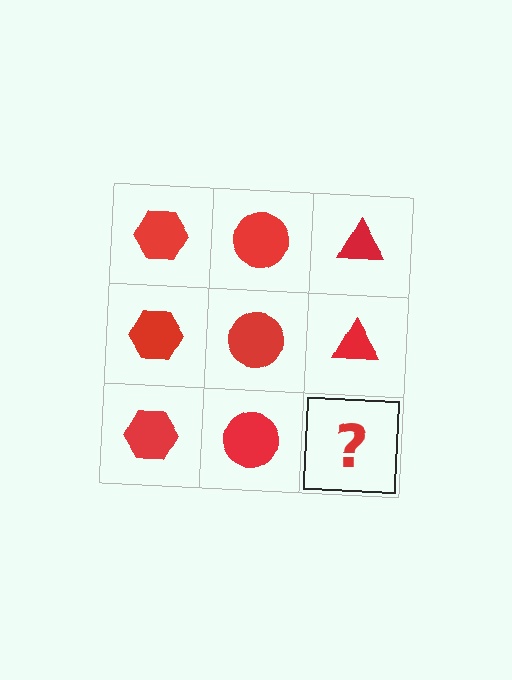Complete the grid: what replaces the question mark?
The question mark should be replaced with a red triangle.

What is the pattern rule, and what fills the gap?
The rule is that each column has a consistent shape. The gap should be filled with a red triangle.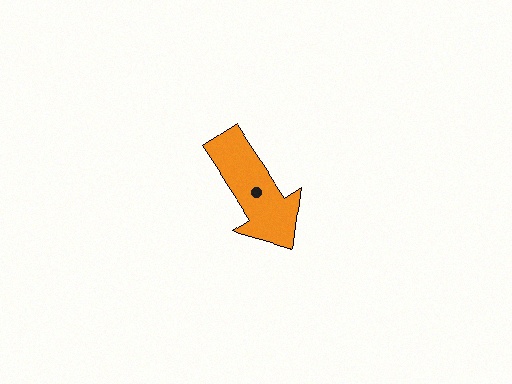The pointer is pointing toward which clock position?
Roughly 5 o'clock.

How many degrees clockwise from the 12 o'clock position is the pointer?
Approximately 146 degrees.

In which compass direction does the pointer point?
Southeast.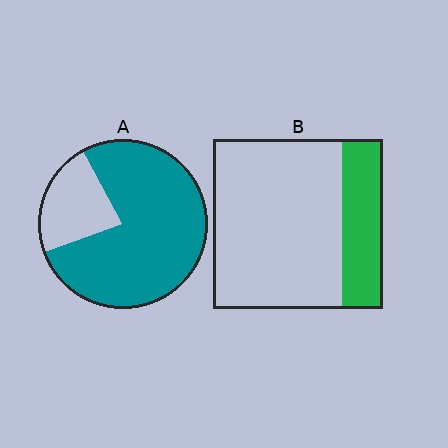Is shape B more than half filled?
No.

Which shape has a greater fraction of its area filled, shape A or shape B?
Shape A.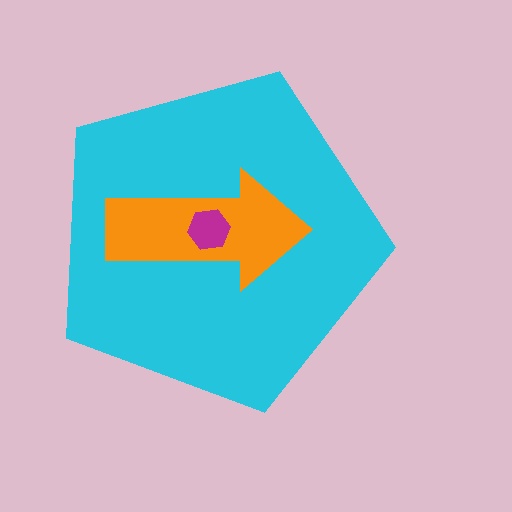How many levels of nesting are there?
3.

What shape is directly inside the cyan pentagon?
The orange arrow.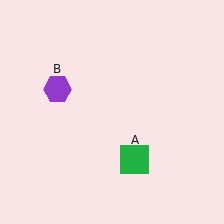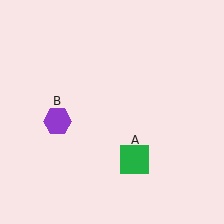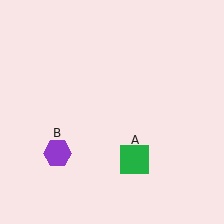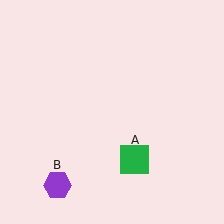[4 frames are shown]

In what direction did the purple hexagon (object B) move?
The purple hexagon (object B) moved down.